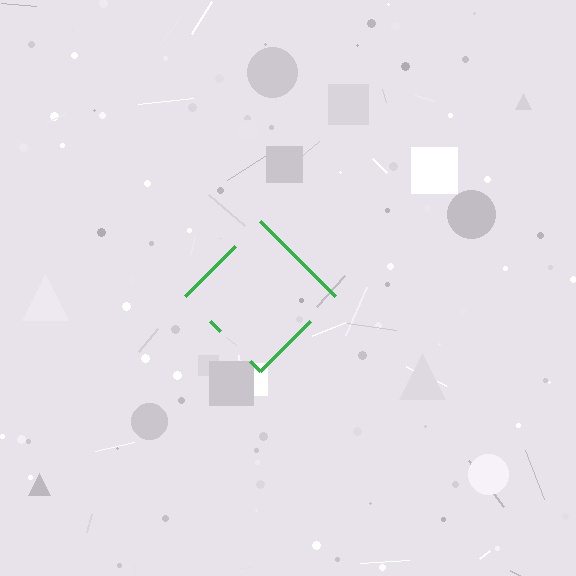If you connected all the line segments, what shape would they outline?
They would outline a diamond.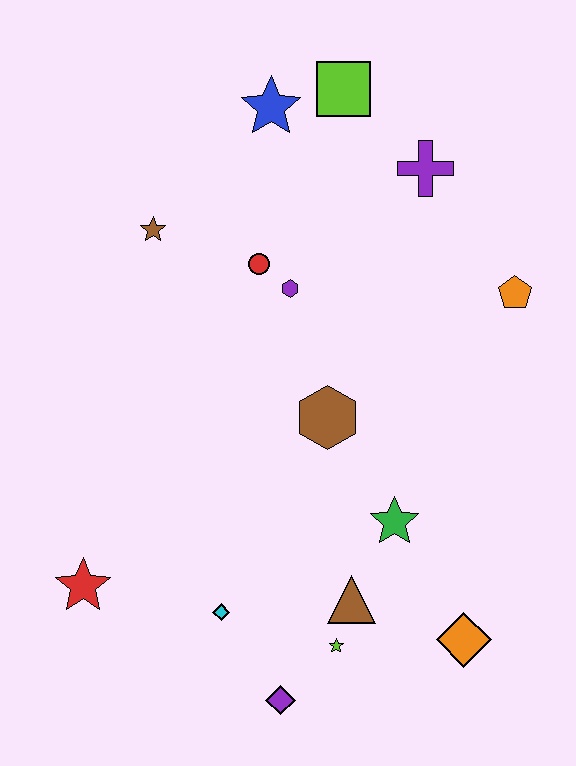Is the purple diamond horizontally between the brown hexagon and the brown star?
Yes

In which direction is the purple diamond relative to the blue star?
The purple diamond is below the blue star.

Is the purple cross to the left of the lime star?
No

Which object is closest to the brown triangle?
The lime star is closest to the brown triangle.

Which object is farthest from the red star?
The lime square is farthest from the red star.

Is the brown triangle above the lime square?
No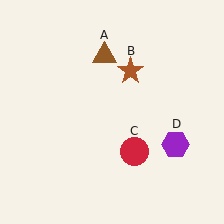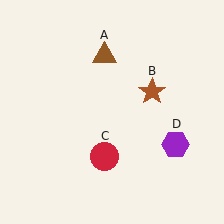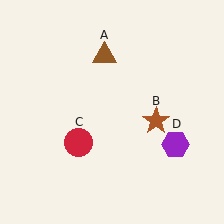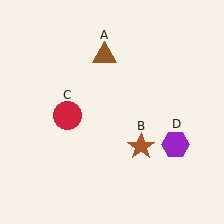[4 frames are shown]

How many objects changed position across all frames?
2 objects changed position: brown star (object B), red circle (object C).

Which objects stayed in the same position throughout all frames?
Brown triangle (object A) and purple hexagon (object D) remained stationary.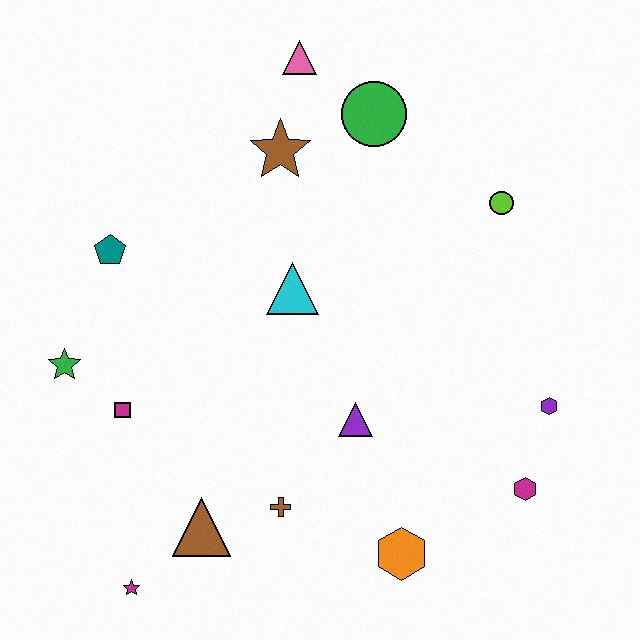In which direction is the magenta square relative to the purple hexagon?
The magenta square is to the left of the purple hexagon.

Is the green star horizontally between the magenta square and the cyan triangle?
No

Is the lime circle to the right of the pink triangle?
Yes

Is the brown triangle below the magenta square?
Yes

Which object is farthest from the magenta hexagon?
The pink triangle is farthest from the magenta hexagon.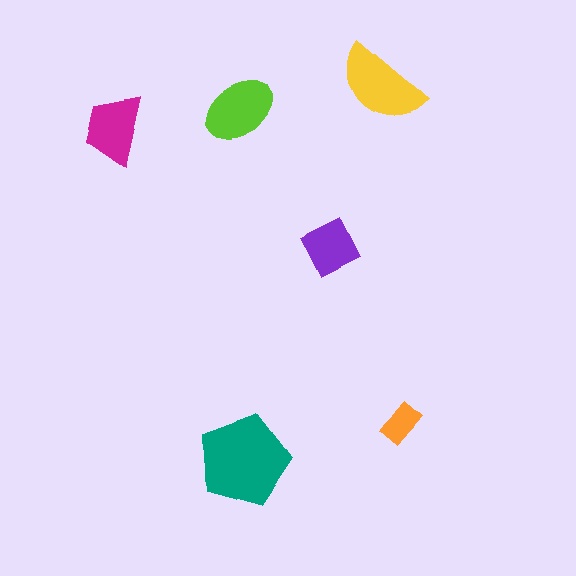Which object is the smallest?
The orange rectangle.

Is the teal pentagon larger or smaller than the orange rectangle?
Larger.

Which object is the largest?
The teal pentagon.